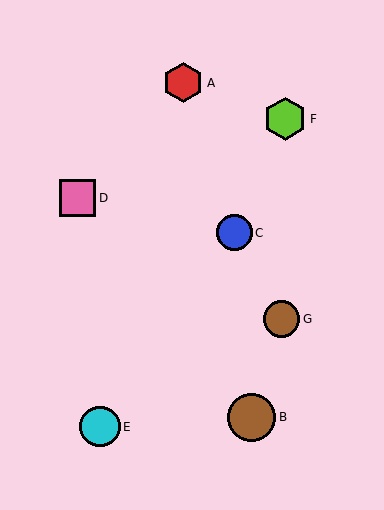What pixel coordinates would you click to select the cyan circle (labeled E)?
Click at (100, 427) to select the cyan circle E.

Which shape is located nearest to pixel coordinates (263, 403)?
The brown circle (labeled B) at (252, 417) is nearest to that location.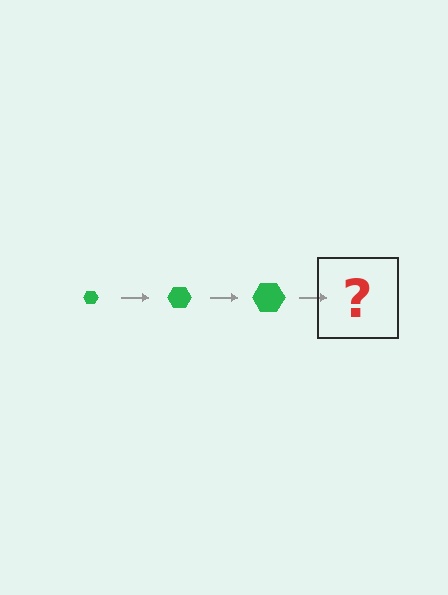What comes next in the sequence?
The next element should be a green hexagon, larger than the previous one.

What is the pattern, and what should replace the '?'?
The pattern is that the hexagon gets progressively larger each step. The '?' should be a green hexagon, larger than the previous one.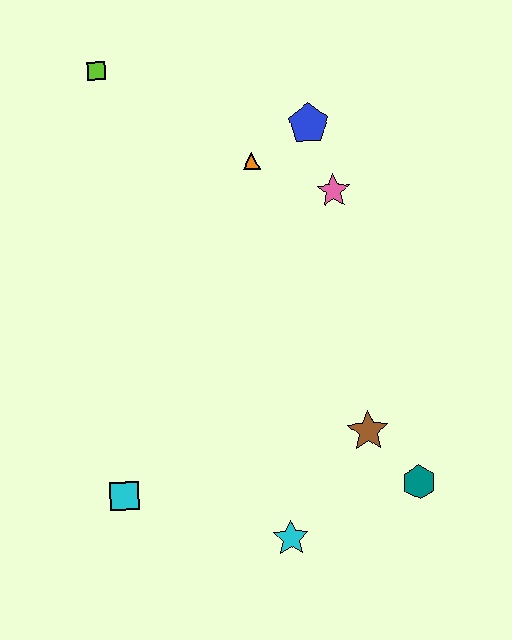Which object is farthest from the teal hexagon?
The lime square is farthest from the teal hexagon.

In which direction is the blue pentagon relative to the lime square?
The blue pentagon is to the right of the lime square.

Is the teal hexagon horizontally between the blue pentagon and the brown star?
No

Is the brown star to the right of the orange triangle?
Yes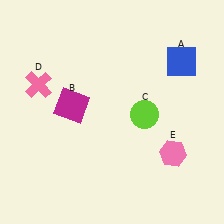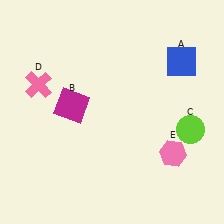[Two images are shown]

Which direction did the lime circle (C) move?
The lime circle (C) moved right.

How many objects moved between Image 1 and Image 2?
1 object moved between the two images.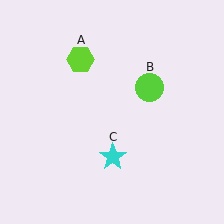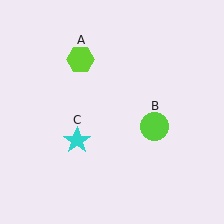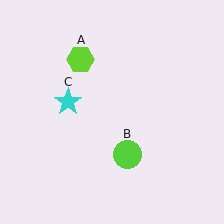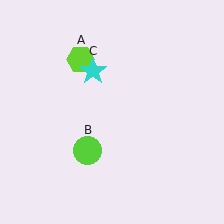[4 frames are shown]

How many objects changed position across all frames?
2 objects changed position: lime circle (object B), cyan star (object C).